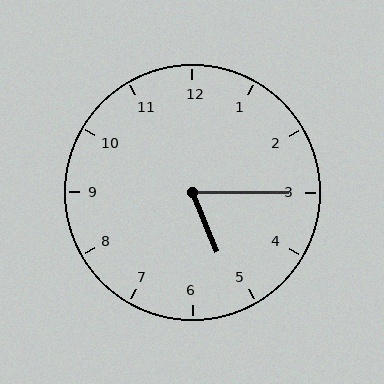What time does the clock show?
5:15.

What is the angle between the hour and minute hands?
Approximately 68 degrees.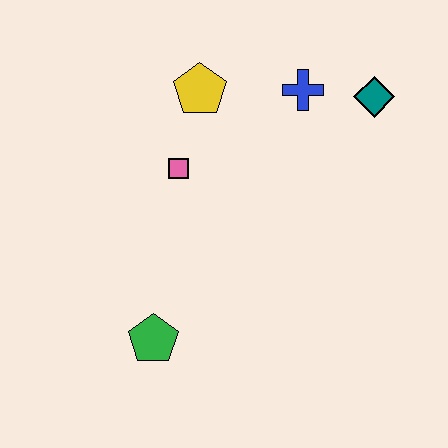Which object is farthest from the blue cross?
The green pentagon is farthest from the blue cross.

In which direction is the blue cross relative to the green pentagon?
The blue cross is above the green pentagon.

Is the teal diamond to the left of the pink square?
No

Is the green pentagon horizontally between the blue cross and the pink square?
No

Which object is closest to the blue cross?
The teal diamond is closest to the blue cross.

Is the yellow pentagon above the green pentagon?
Yes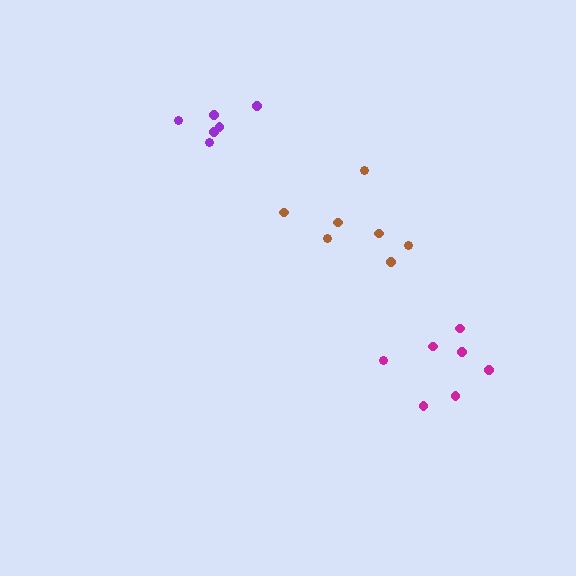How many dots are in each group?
Group 1: 7 dots, Group 2: 6 dots, Group 3: 7 dots (20 total).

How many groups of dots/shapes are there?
There are 3 groups.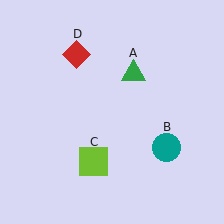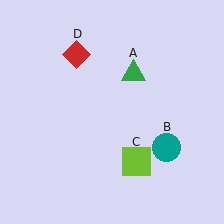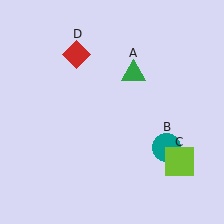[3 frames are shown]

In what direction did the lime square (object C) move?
The lime square (object C) moved right.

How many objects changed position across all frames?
1 object changed position: lime square (object C).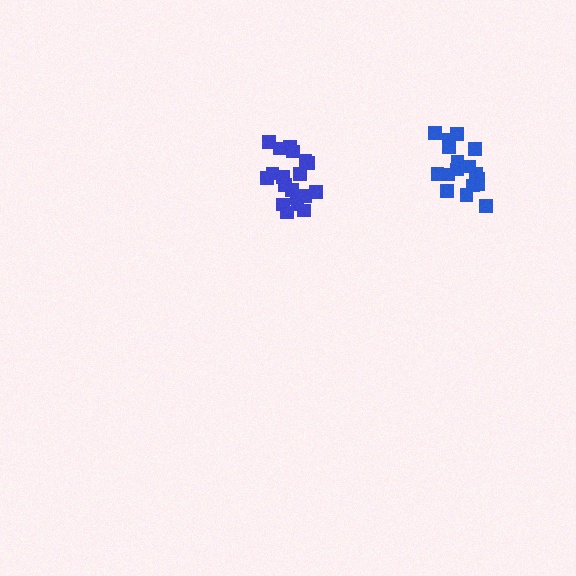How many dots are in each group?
Group 1: 18 dots, Group 2: 19 dots (37 total).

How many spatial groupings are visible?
There are 2 spatial groupings.